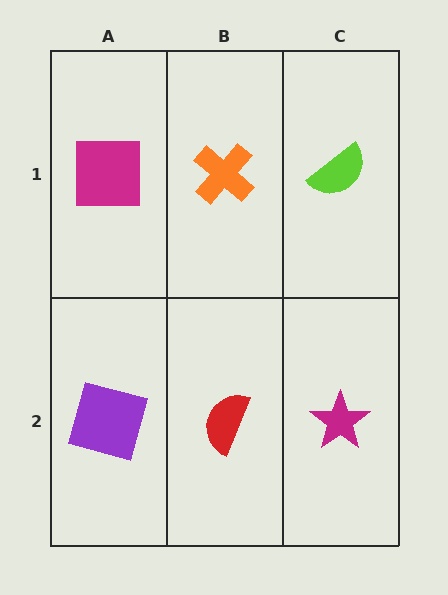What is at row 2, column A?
A purple square.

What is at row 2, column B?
A red semicircle.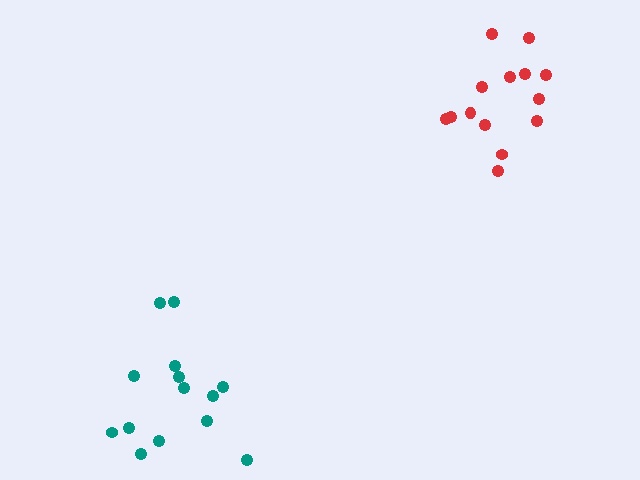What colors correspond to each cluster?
The clusters are colored: teal, red.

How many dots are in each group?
Group 1: 14 dots, Group 2: 14 dots (28 total).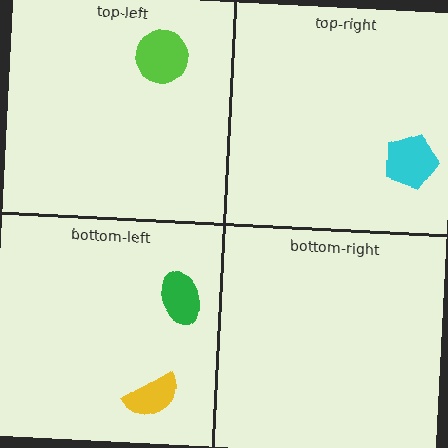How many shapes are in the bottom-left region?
2.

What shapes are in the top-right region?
The cyan pentagon.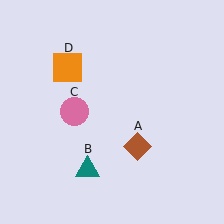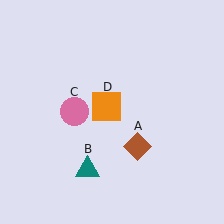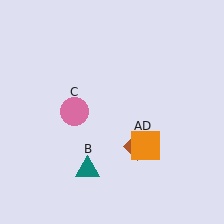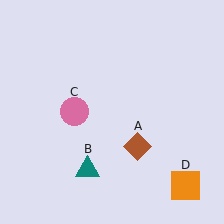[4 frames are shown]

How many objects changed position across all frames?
1 object changed position: orange square (object D).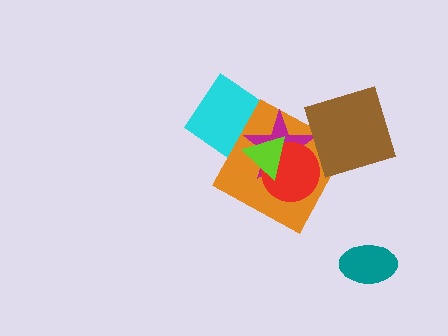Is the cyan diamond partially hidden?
Yes, it is partially covered by another shape.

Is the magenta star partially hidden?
Yes, it is partially covered by another shape.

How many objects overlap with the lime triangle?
4 objects overlap with the lime triangle.